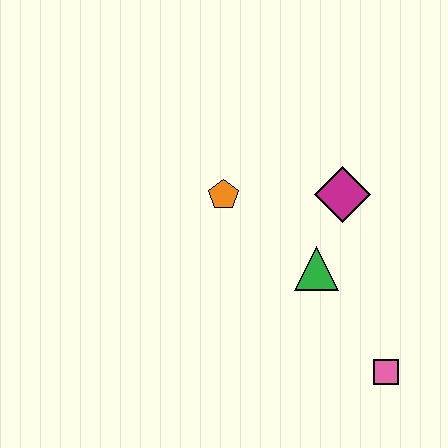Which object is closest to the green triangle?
The magenta diamond is closest to the green triangle.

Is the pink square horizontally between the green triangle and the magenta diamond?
No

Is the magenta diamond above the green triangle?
Yes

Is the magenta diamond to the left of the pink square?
Yes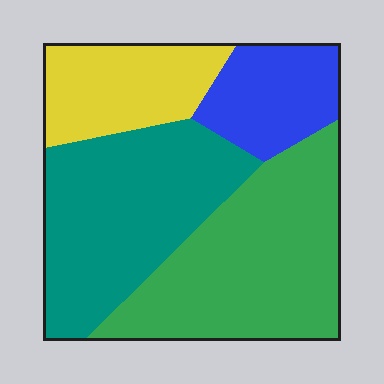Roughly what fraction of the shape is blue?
Blue covers around 15% of the shape.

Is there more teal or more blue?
Teal.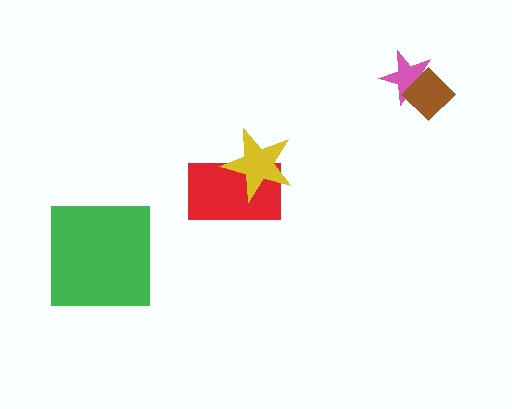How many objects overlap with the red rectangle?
1 object overlaps with the red rectangle.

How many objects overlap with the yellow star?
1 object overlaps with the yellow star.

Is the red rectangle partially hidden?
Yes, it is partially covered by another shape.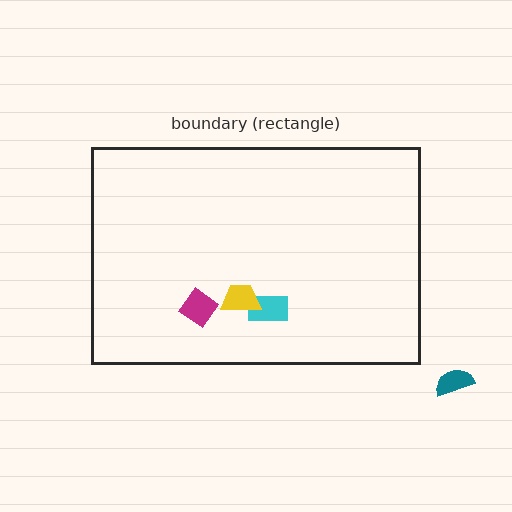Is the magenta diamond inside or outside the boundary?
Inside.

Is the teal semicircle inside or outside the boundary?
Outside.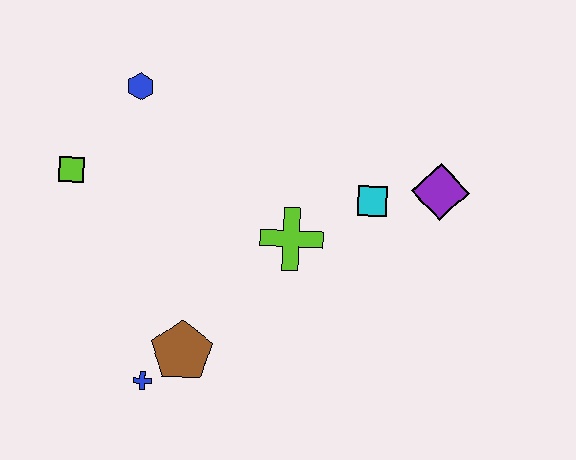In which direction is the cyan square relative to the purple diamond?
The cyan square is to the left of the purple diamond.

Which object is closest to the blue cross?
The brown pentagon is closest to the blue cross.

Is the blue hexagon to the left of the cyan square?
Yes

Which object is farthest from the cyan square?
The lime square is farthest from the cyan square.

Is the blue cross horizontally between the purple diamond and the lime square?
Yes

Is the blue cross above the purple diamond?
No